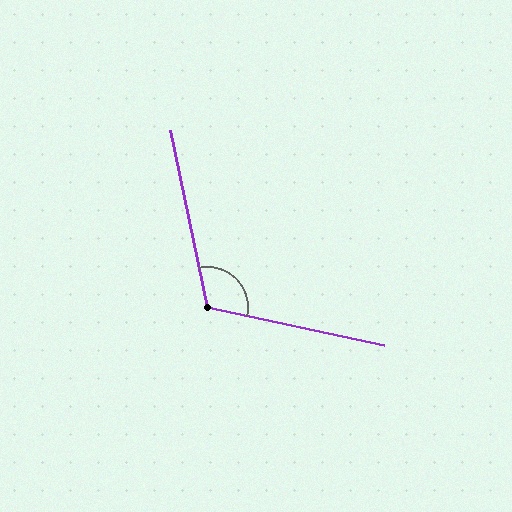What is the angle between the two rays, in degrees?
Approximately 114 degrees.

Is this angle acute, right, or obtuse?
It is obtuse.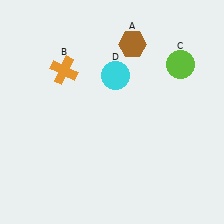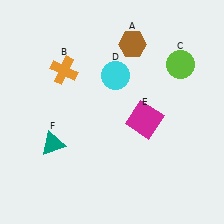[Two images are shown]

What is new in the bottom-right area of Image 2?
A magenta square (E) was added in the bottom-right area of Image 2.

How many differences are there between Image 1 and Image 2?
There are 2 differences between the two images.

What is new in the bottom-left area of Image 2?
A teal triangle (F) was added in the bottom-left area of Image 2.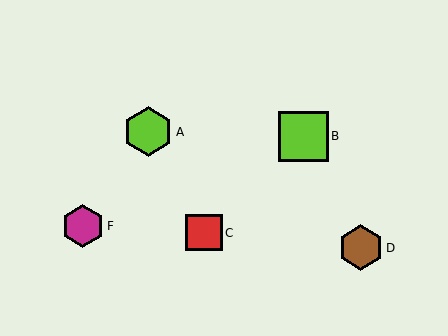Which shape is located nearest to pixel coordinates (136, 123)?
The lime hexagon (labeled A) at (148, 132) is nearest to that location.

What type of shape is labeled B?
Shape B is a lime square.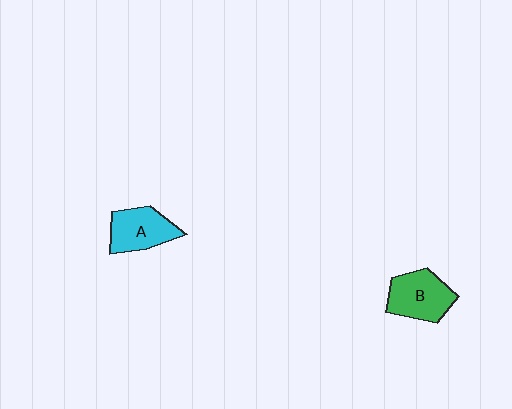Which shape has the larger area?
Shape B (green).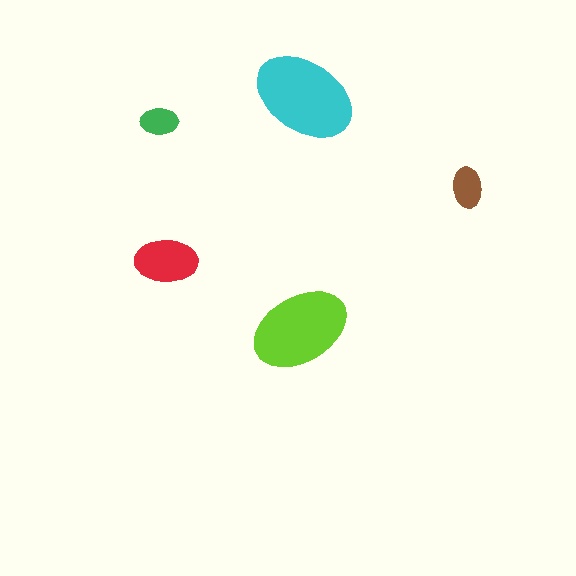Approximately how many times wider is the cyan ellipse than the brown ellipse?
About 2.5 times wider.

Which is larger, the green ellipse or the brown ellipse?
The brown one.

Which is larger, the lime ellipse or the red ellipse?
The lime one.